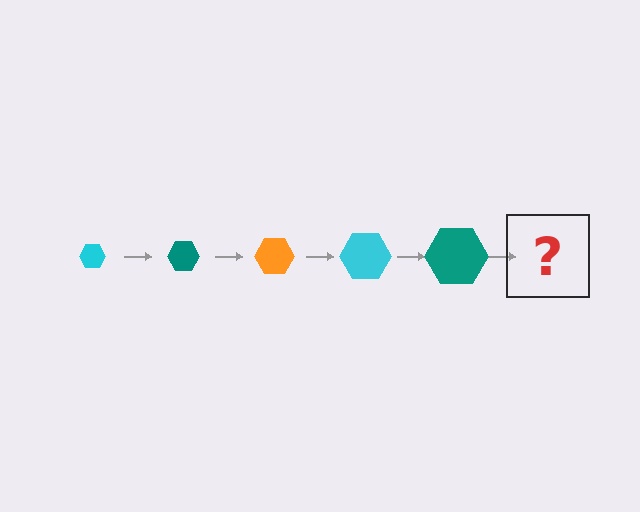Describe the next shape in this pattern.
It should be an orange hexagon, larger than the previous one.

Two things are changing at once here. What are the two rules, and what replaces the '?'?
The two rules are that the hexagon grows larger each step and the color cycles through cyan, teal, and orange. The '?' should be an orange hexagon, larger than the previous one.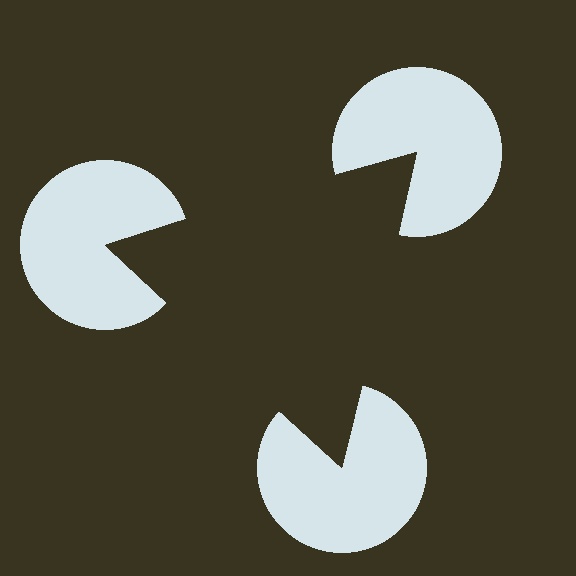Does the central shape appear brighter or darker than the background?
It typically appears slightly darker than the background, even though no actual brightness change is drawn.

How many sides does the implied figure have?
3 sides.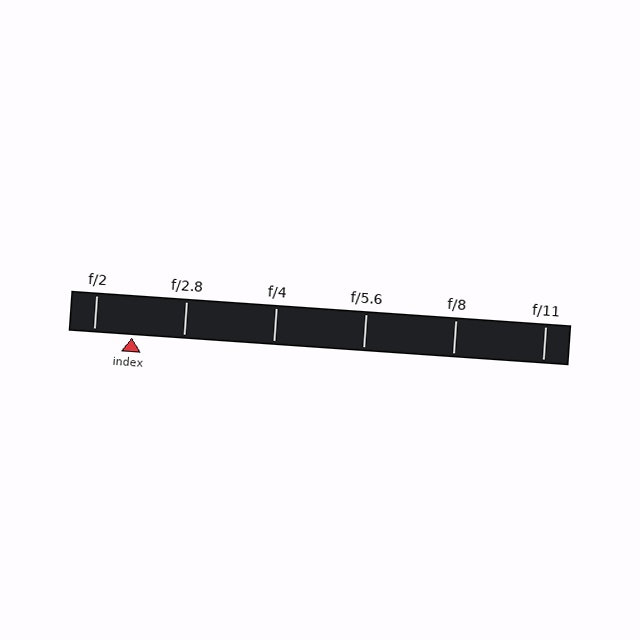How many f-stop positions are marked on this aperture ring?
There are 6 f-stop positions marked.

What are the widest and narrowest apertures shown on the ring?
The widest aperture shown is f/2 and the narrowest is f/11.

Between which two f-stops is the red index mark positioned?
The index mark is between f/2 and f/2.8.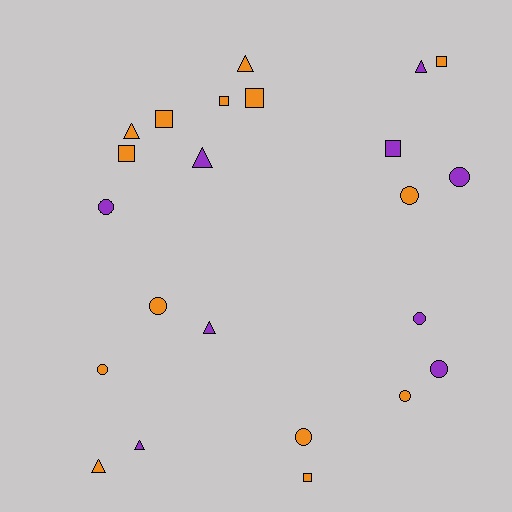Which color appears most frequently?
Orange, with 14 objects.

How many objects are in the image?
There are 23 objects.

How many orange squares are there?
There are 6 orange squares.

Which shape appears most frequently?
Circle, with 9 objects.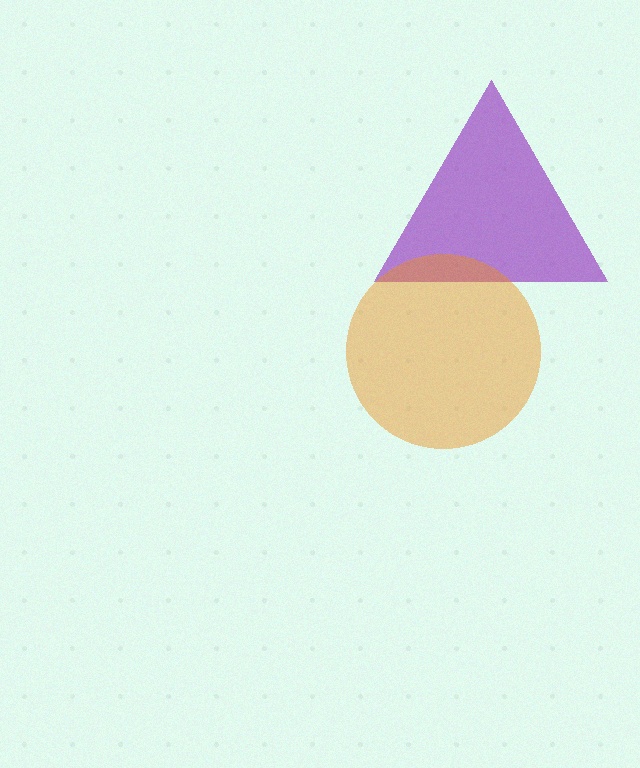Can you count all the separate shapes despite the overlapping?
Yes, there are 2 separate shapes.